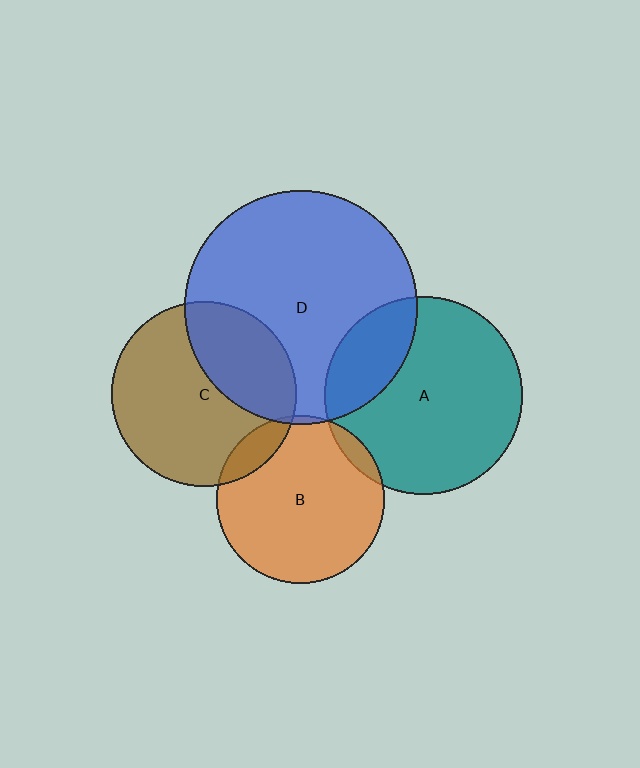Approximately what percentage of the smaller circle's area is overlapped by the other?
Approximately 20%.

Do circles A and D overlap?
Yes.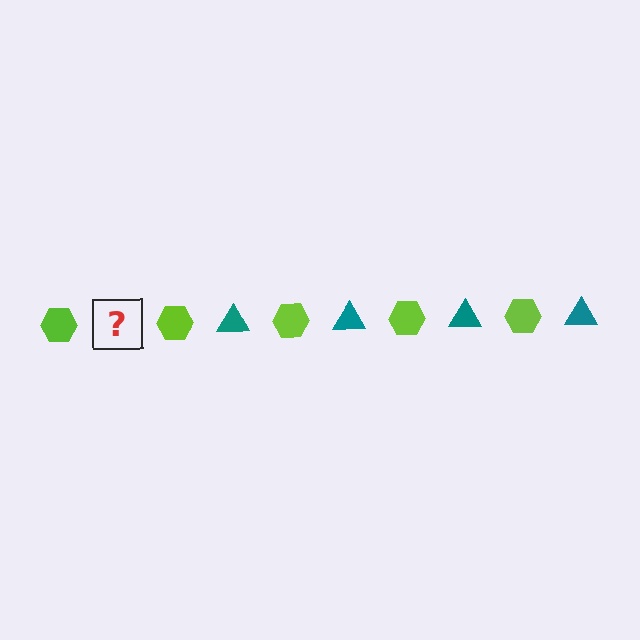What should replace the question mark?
The question mark should be replaced with a teal triangle.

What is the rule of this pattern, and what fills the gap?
The rule is that the pattern alternates between lime hexagon and teal triangle. The gap should be filled with a teal triangle.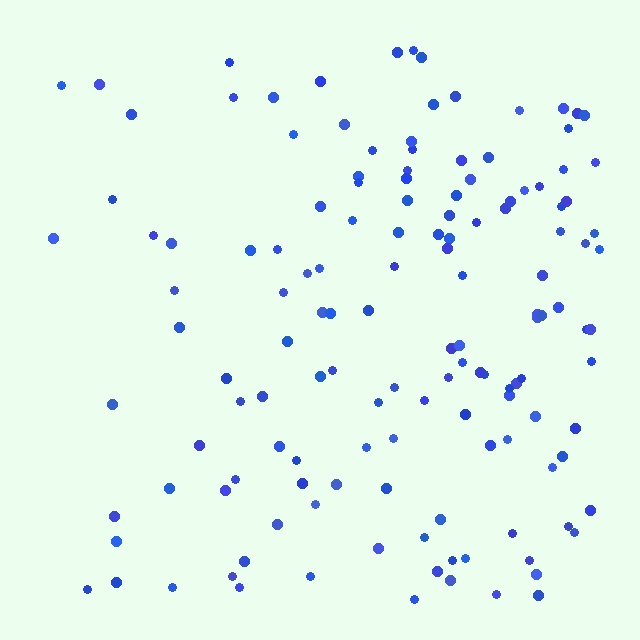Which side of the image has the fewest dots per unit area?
The left.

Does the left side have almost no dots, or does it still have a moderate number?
Still a moderate number, just noticeably fewer than the right.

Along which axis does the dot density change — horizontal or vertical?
Horizontal.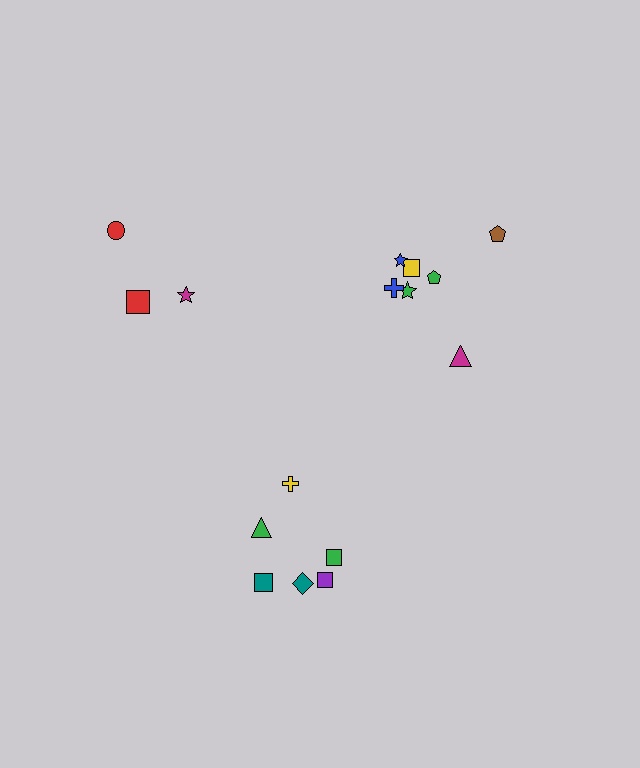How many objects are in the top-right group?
There are 7 objects.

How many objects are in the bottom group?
There are 6 objects.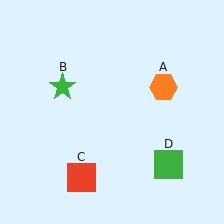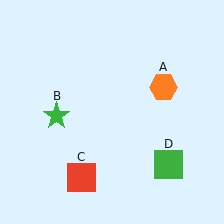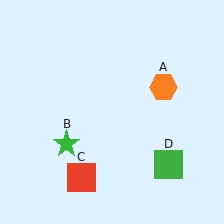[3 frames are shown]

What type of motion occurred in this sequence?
The green star (object B) rotated counterclockwise around the center of the scene.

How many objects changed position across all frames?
1 object changed position: green star (object B).